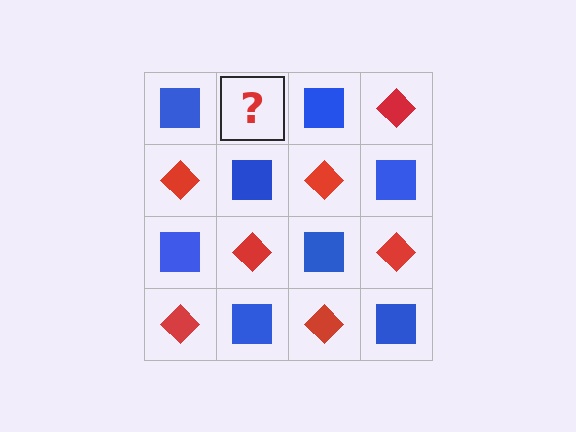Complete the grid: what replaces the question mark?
The question mark should be replaced with a red diamond.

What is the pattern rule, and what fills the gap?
The rule is that it alternates blue square and red diamond in a checkerboard pattern. The gap should be filled with a red diamond.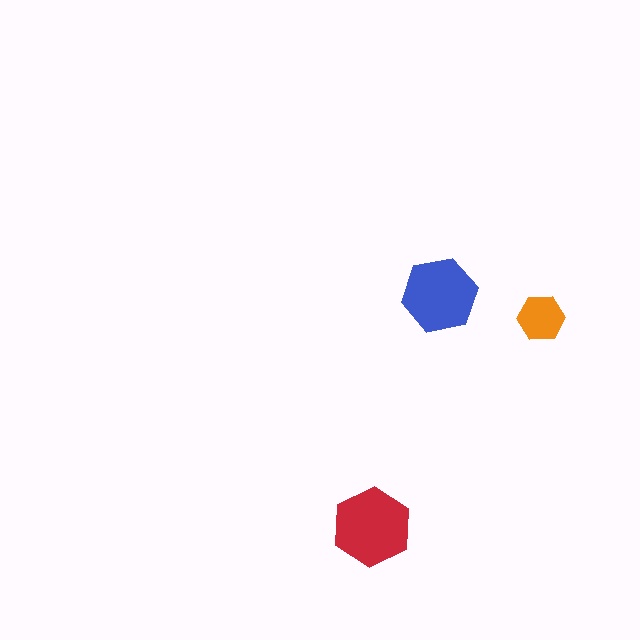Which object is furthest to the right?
The orange hexagon is rightmost.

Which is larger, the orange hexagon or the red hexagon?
The red one.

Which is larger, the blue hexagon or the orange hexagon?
The blue one.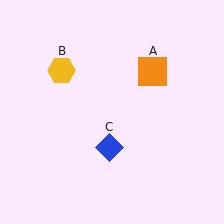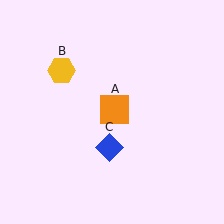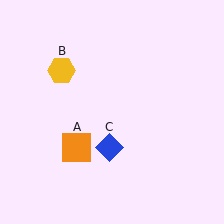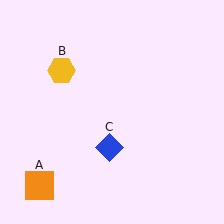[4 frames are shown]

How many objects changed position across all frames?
1 object changed position: orange square (object A).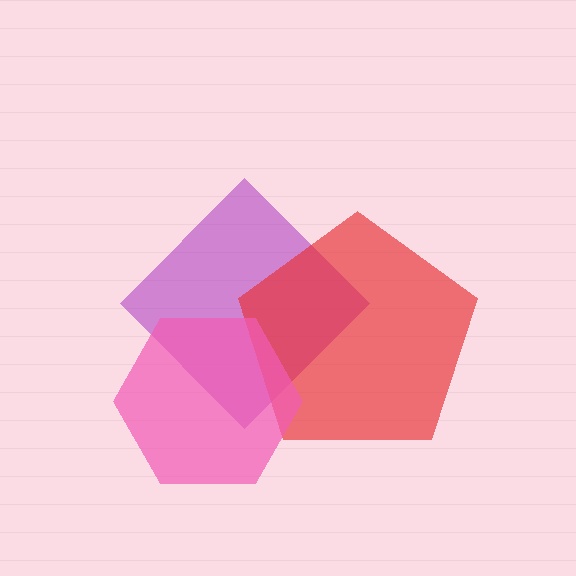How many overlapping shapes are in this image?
There are 3 overlapping shapes in the image.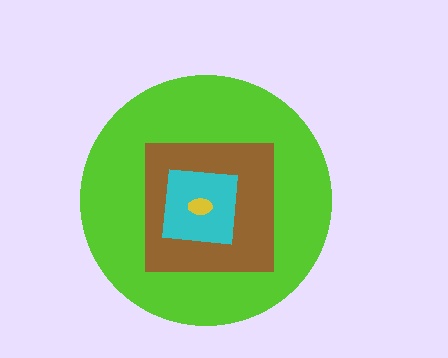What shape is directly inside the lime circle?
The brown square.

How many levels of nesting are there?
4.